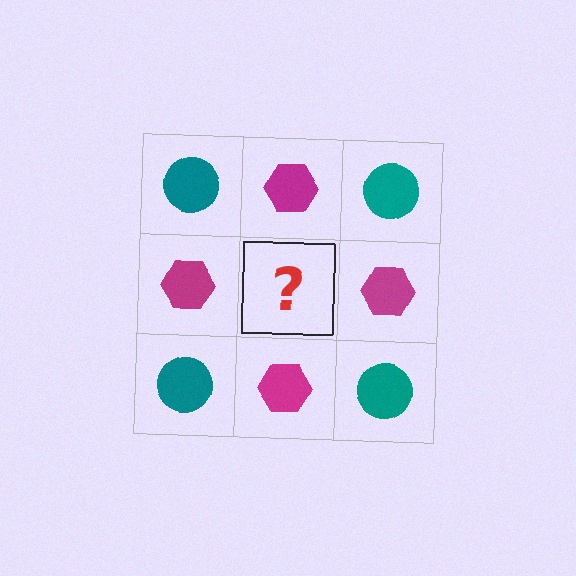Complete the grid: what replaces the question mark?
The question mark should be replaced with a teal circle.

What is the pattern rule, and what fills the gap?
The rule is that it alternates teal circle and magenta hexagon in a checkerboard pattern. The gap should be filled with a teal circle.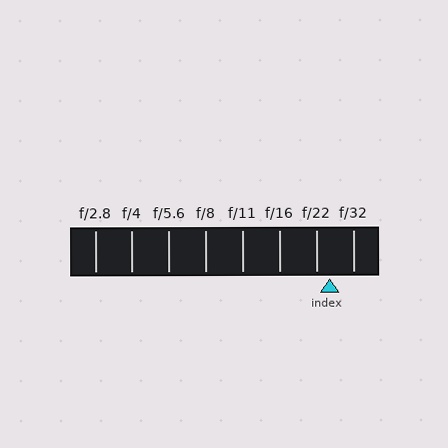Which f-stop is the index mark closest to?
The index mark is closest to f/22.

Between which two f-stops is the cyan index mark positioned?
The index mark is between f/22 and f/32.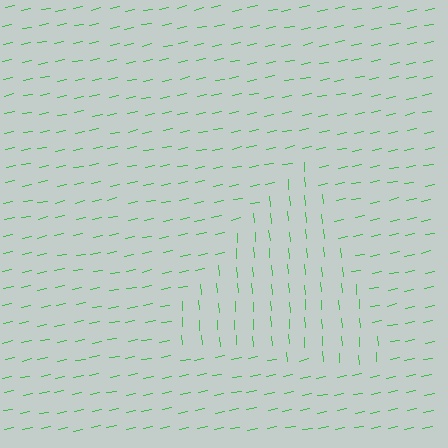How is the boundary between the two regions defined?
The boundary is defined purely by a change in line orientation (approximately 83 degrees difference). All lines are the same color and thickness.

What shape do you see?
I see a triangle.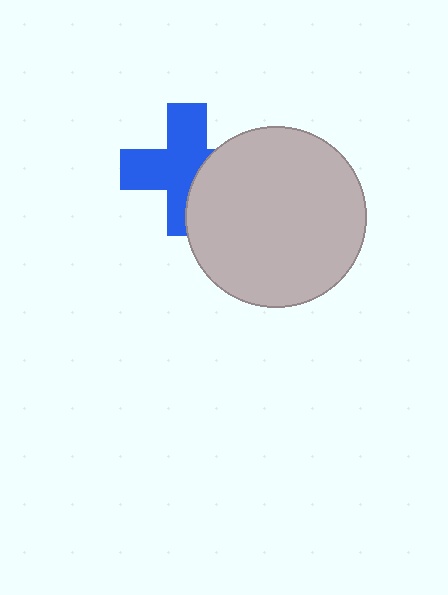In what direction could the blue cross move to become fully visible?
The blue cross could move left. That would shift it out from behind the light gray circle entirely.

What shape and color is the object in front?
The object in front is a light gray circle.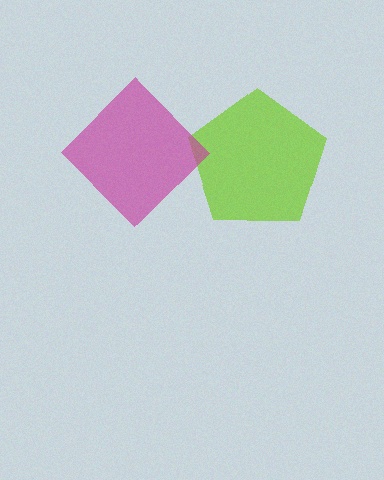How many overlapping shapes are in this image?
There are 2 overlapping shapes in the image.